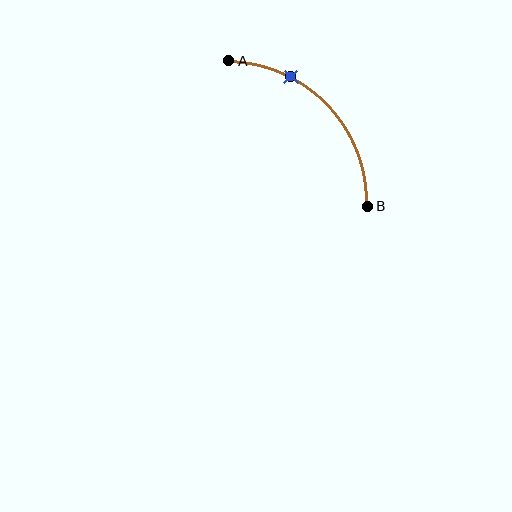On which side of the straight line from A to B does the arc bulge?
The arc bulges above and to the right of the straight line connecting A and B.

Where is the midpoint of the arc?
The arc midpoint is the point on the curve farthest from the straight line joining A and B. It sits above and to the right of that line.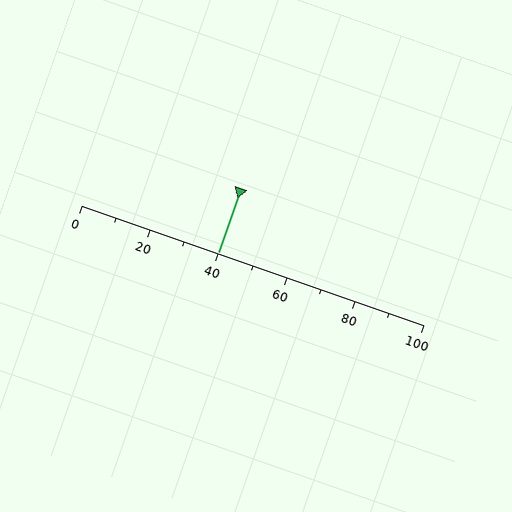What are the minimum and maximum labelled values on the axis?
The axis runs from 0 to 100.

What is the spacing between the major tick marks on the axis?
The major ticks are spaced 20 apart.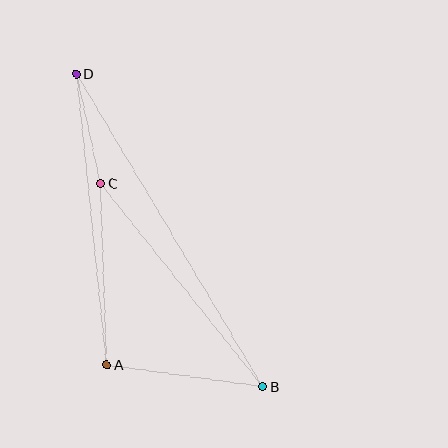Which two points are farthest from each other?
Points B and D are farthest from each other.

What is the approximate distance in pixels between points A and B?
The distance between A and B is approximately 157 pixels.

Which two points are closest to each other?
Points C and D are closest to each other.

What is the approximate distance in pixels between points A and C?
The distance between A and C is approximately 181 pixels.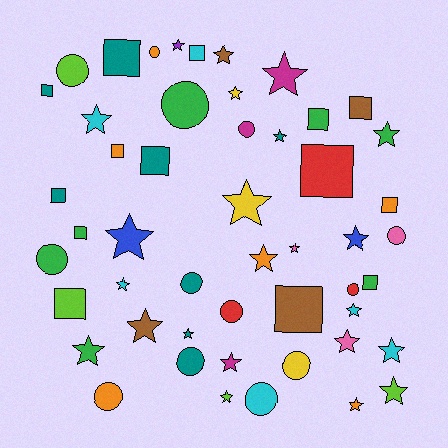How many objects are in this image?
There are 50 objects.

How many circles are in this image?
There are 13 circles.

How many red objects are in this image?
There are 3 red objects.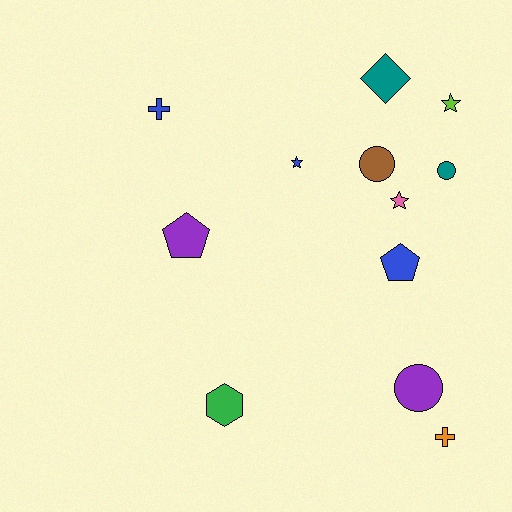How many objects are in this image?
There are 12 objects.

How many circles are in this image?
There are 3 circles.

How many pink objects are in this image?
There is 1 pink object.